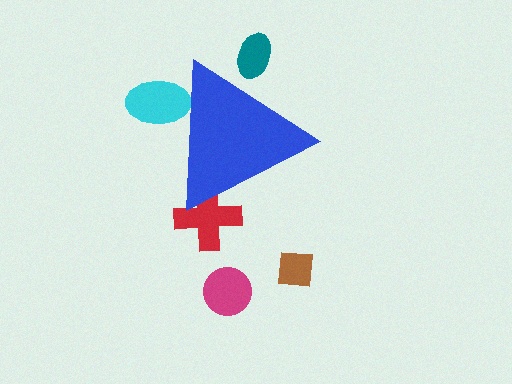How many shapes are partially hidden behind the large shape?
3 shapes are partially hidden.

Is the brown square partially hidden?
No, the brown square is fully visible.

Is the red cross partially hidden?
Yes, the red cross is partially hidden behind the blue triangle.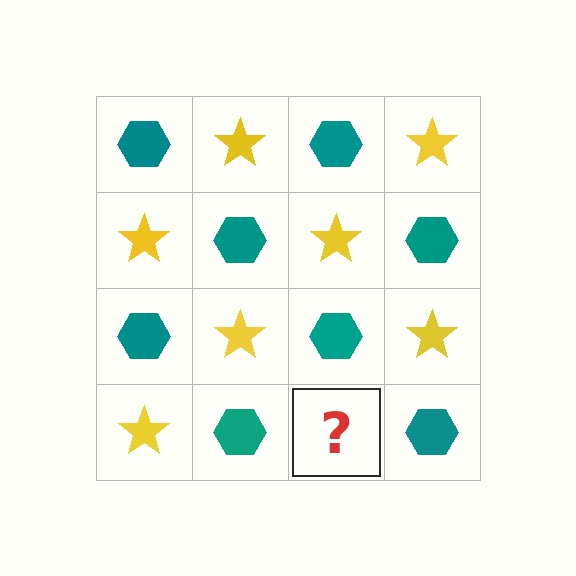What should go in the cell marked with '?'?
The missing cell should contain a yellow star.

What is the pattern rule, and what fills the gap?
The rule is that it alternates teal hexagon and yellow star in a checkerboard pattern. The gap should be filled with a yellow star.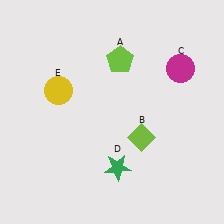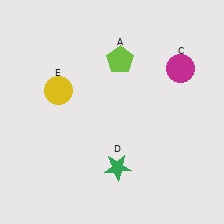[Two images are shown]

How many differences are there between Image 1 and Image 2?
There is 1 difference between the two images.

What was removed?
The lime diamond (B) was removed in Image 2.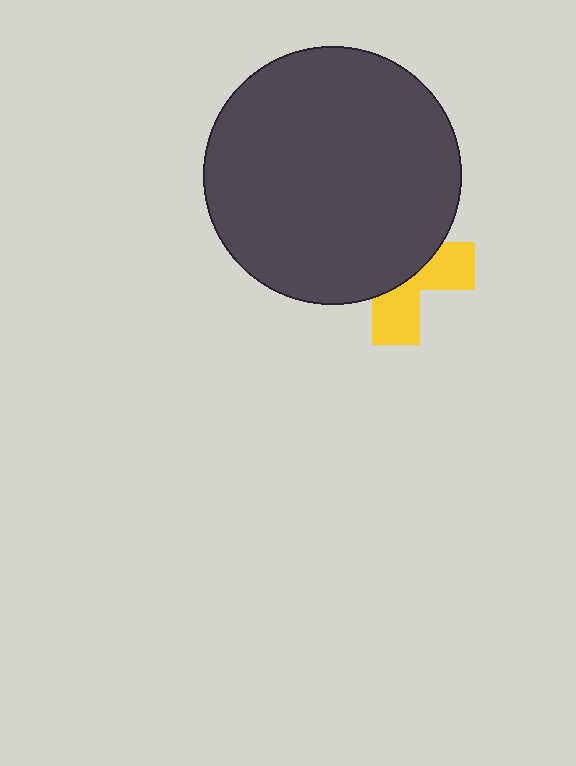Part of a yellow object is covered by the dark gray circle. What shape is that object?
It is a cross.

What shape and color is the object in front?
The object in front is a dark gray circle.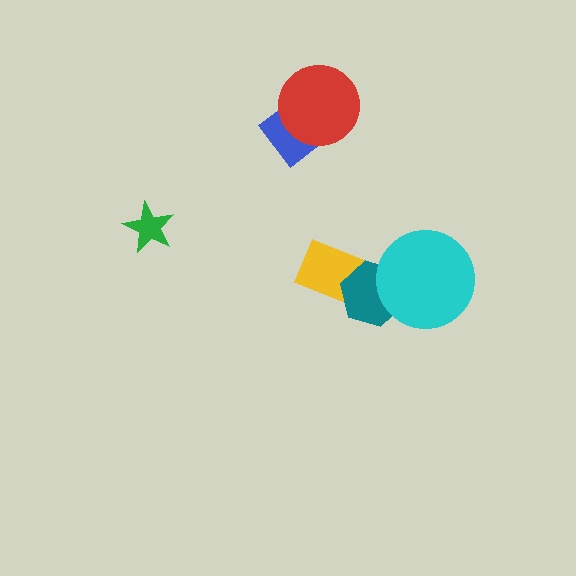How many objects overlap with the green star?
0 objects overlap with the green star.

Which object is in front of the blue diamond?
The red circle is in front of the blue diamond.